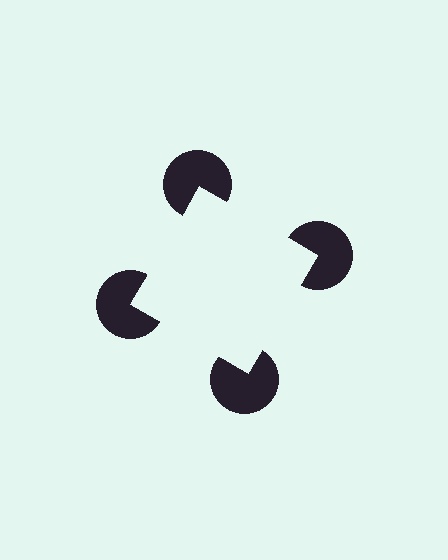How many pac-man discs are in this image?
There are 4 — one at each vertex of the illusory square.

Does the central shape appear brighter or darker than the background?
It typically appears slightly brighter than the background, even though no actual brightness change is drawn.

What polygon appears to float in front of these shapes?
An illusory square — its edges are inferred from the aligned wedge cuts in the pac-man discs, not physically drawn.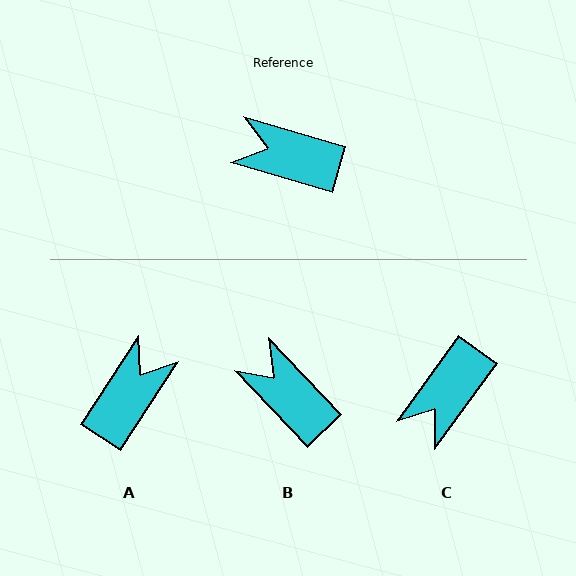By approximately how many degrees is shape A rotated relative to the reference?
Approximately 107 degrees clockwise.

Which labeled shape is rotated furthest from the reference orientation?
A, about 107 degrees away.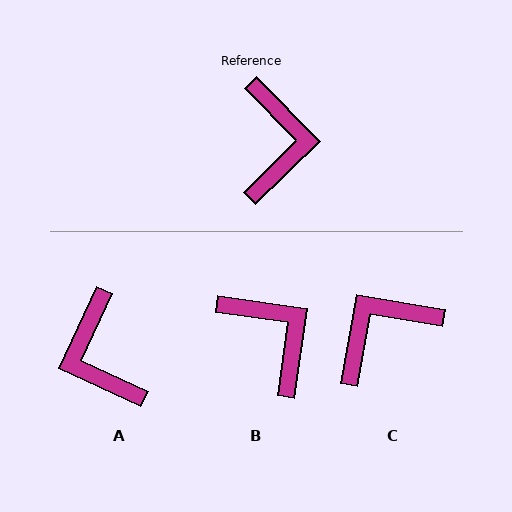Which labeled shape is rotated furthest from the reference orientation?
A, about 159 degrees away.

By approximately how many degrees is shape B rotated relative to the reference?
Approximately 37 degrees counter-clockwise.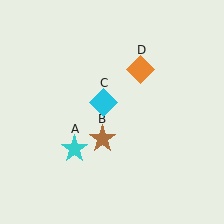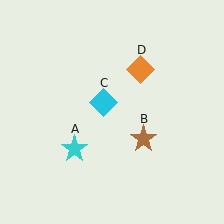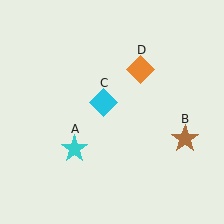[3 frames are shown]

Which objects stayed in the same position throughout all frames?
Cyan star (object A) and cyan diamond (object C) and orange diamond (object D) remained stationary.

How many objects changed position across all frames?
1 object changed position: brown star (object B).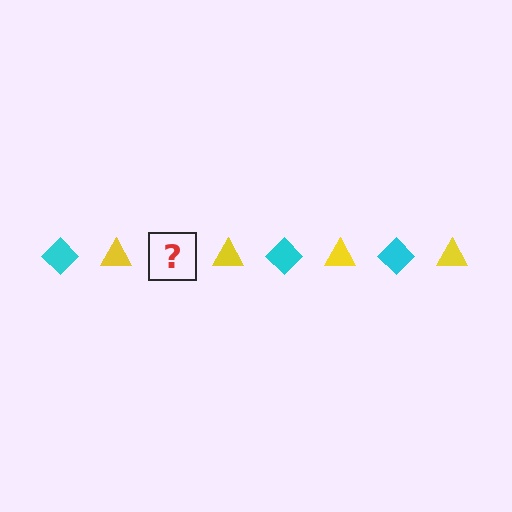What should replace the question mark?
The question mark should be replaced with a cyan diamond.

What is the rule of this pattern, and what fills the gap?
The rule is that the pattern alternates between cyan diamond and yellow triangle. The gap should be filled with a cyan diamond.